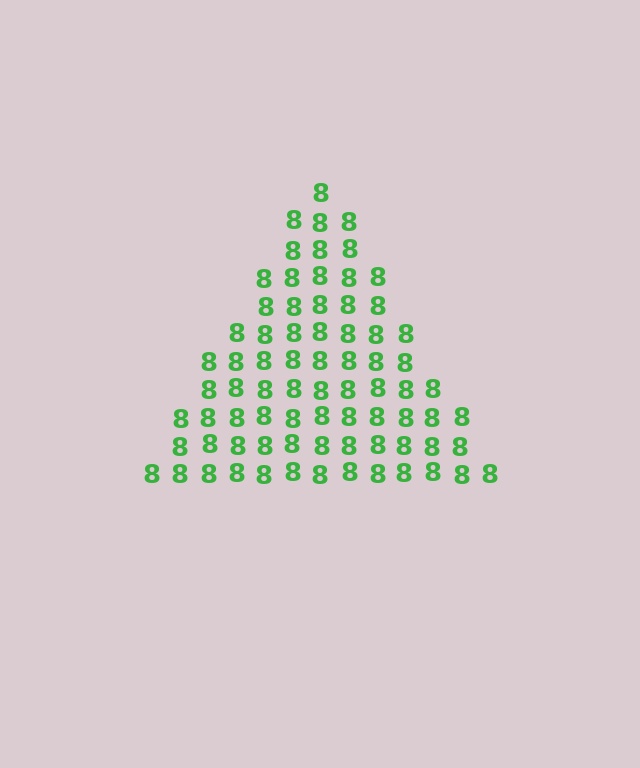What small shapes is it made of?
It is made of small digit 8's.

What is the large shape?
The large shape is a triangle.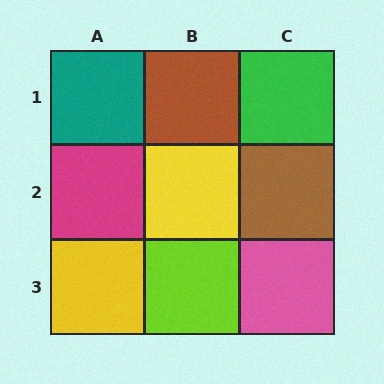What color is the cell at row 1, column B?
Brown.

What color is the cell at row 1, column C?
Green.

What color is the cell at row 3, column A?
Yellow.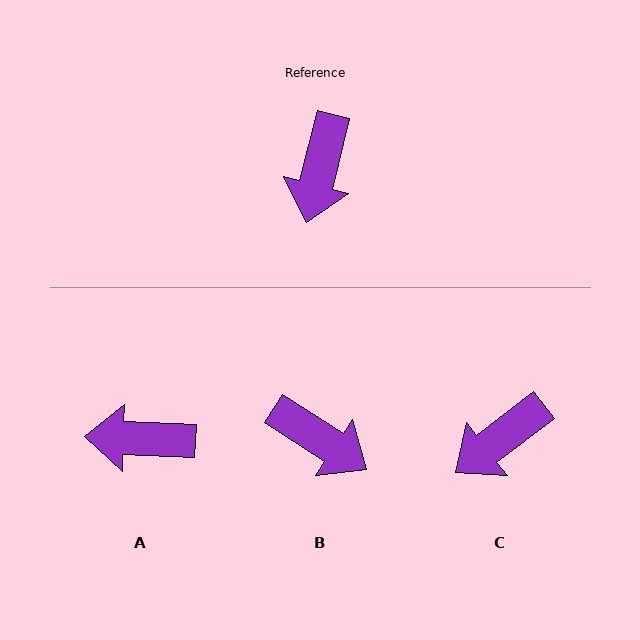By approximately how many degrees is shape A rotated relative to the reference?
Approximately 78 degrees clockwise.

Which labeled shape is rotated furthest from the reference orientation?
A, about 78 degrees away.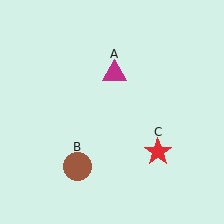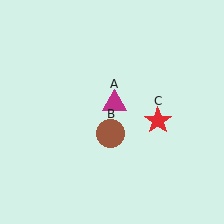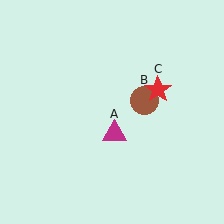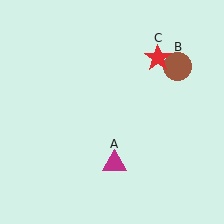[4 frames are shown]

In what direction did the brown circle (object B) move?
The brown circle (object B) moved up and to the right.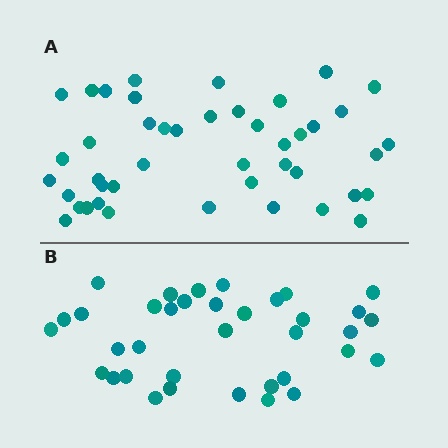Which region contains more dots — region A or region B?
Region A (the top region) has more dots.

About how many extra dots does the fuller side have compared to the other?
Region A has roughly 8 or so more dots than region B.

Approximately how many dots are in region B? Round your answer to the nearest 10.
About 40 dots. (The exact count is 36, which rounds to 40.)